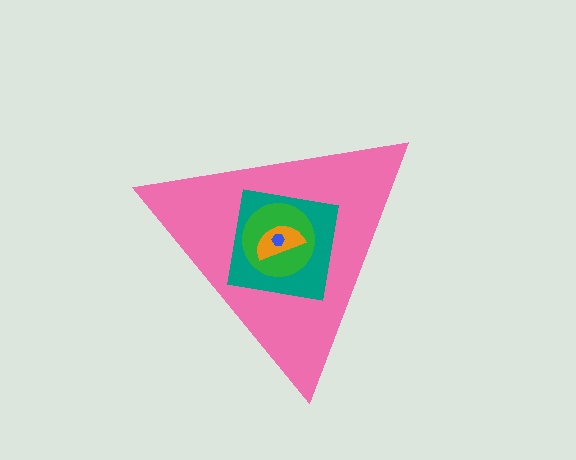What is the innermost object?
The blue hexagon.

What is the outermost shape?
The pink triangle.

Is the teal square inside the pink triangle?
Yes.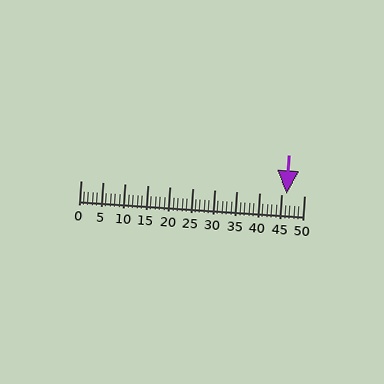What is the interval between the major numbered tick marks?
The major tick marks are spaced 5 units apart.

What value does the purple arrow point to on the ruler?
The purple arrow points to approximately 46.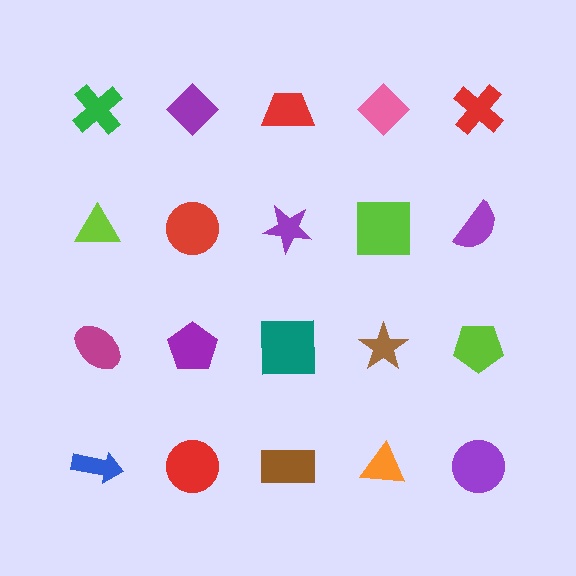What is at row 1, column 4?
A pink diamond.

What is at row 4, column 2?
A red circle.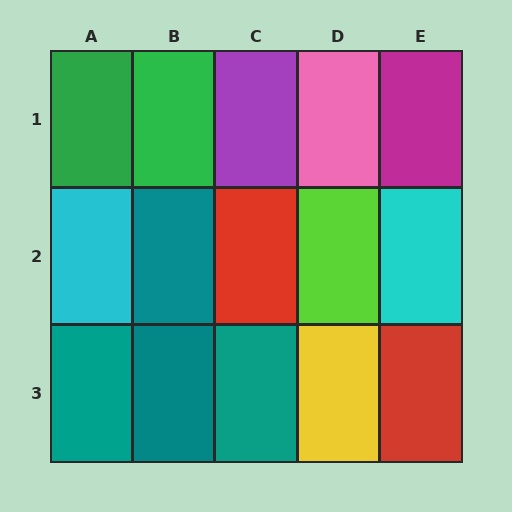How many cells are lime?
1 cell is lime.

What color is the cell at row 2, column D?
Lime.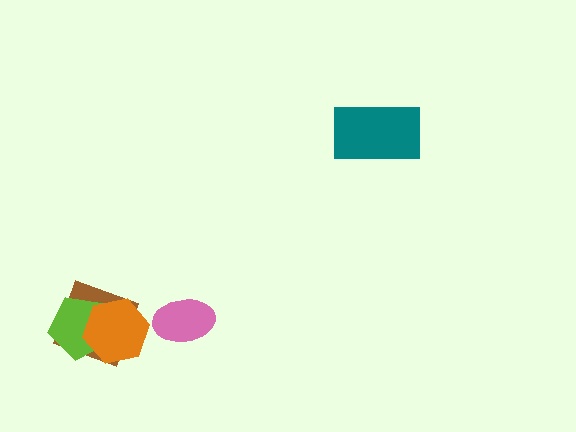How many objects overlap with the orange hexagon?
2 objects overlap with the orange hexagon.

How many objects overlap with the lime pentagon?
2 objects overlap with the lime pentagon.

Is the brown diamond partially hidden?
Yes, it is partially covered by another shape.